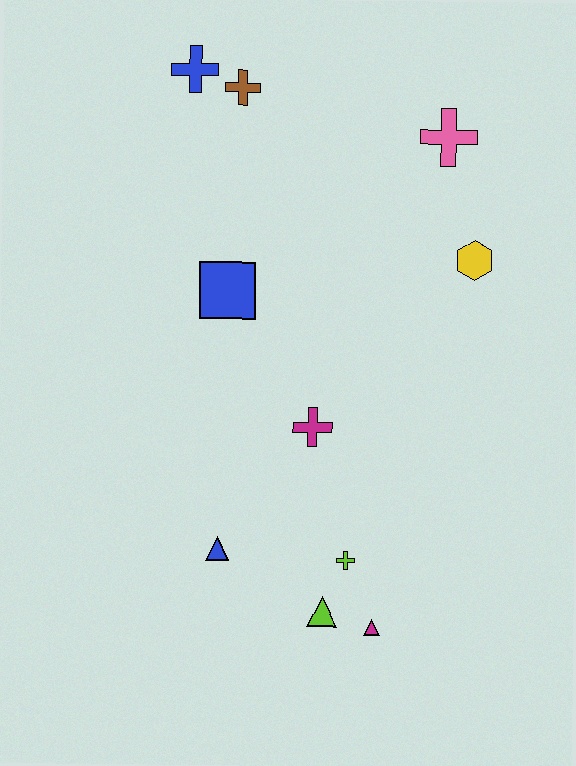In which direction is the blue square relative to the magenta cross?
The blue square is above the magenta cross.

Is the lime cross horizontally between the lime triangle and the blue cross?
No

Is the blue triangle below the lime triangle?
No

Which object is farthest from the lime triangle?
The blue cross is farthest from the lime triangle.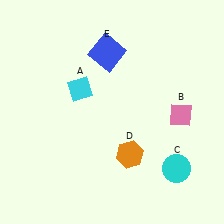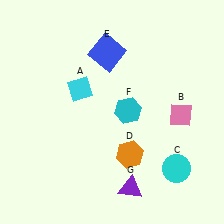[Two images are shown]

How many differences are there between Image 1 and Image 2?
There are 2 differences between the two images.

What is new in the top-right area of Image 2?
A cyan hexagon (F) was added in the top-right area of Image 2.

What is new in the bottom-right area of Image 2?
A purple triangle (G) was added in the bottom-right area of Image 2.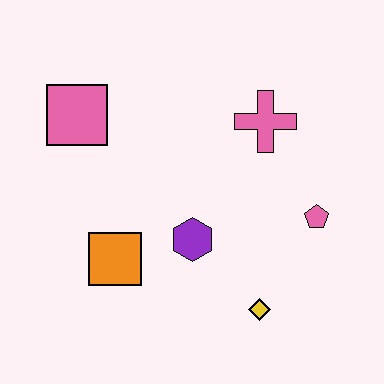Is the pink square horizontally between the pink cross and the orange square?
No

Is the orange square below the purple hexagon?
Yes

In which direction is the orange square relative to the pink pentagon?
The orange square is to the left of the pink pentagon.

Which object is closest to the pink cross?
The pink pentagon is closest to the pink cross.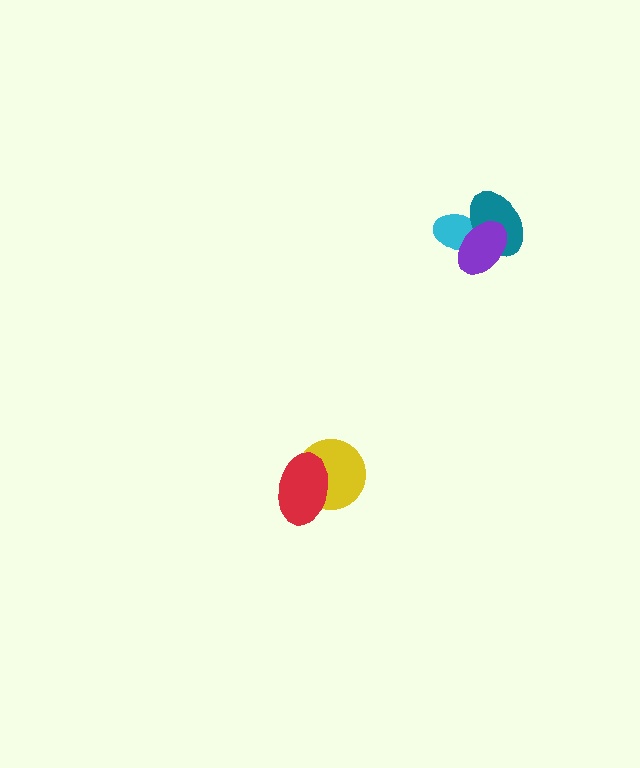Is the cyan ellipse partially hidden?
Yes, it is partially covered by another shape.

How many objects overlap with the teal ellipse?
2 objects overlap with the teal ellipse.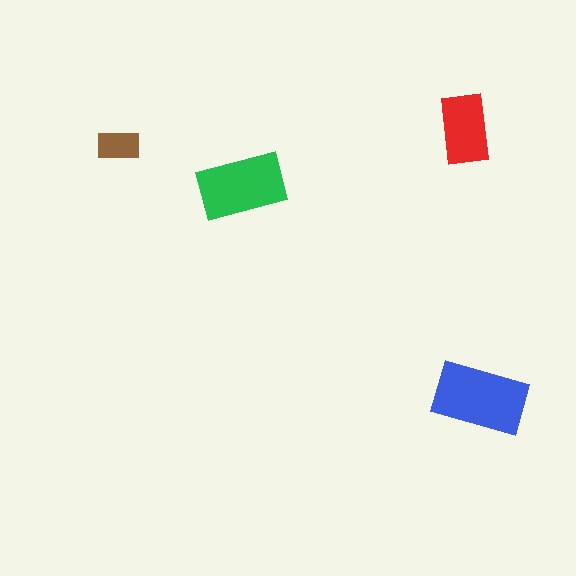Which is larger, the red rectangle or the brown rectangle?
The red one.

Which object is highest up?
The red rectangle is topmost.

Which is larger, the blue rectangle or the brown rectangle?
The blue one.